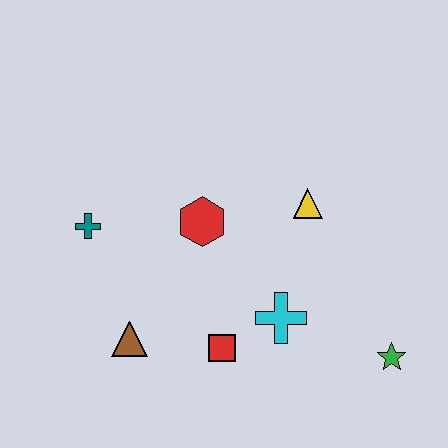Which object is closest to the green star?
The cyan cross is closest to the green star.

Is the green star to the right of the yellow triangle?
Yes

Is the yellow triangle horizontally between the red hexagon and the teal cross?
No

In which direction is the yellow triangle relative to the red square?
The yellow triangle is above the red square.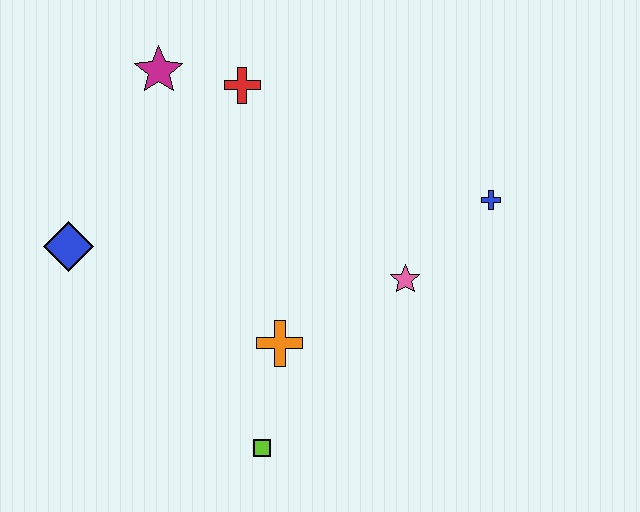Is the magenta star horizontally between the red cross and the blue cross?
No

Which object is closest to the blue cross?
The pink star is closest to the blue cross.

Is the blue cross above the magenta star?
No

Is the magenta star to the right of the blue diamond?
Yes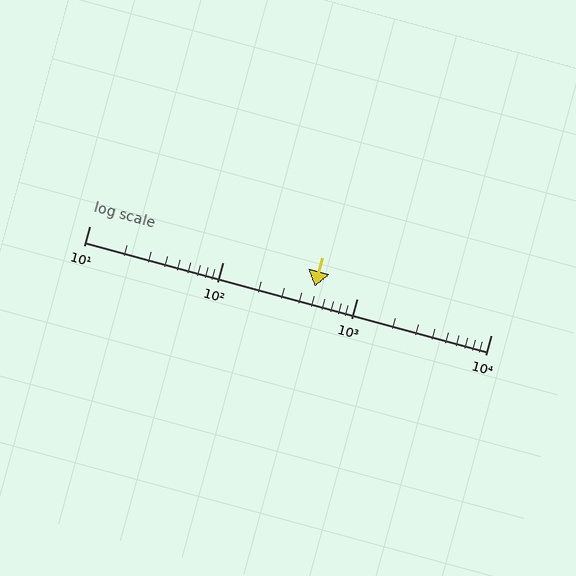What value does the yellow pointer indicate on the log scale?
The pointer indicates approximately 480.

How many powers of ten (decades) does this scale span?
The scale spans 3 decades, from 10 to 10000.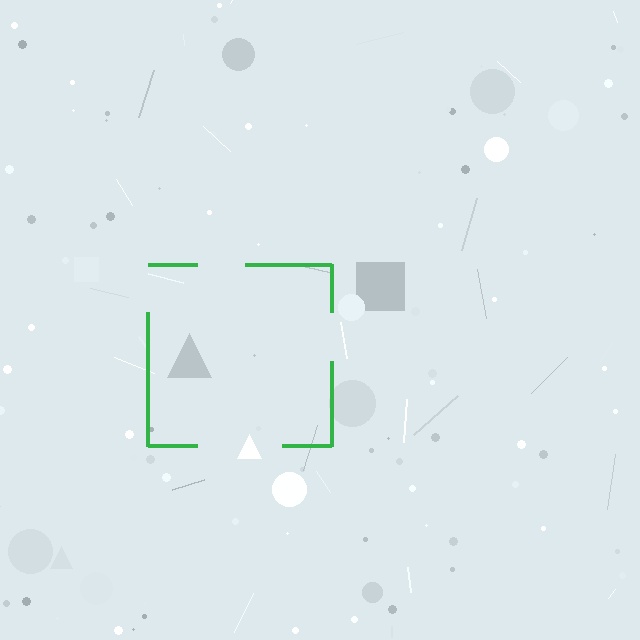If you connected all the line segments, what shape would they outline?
They would outline a square.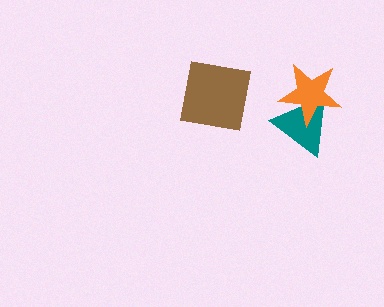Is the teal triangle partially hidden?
Yes, it is partially covered by another shape.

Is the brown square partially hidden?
No, no other shape covers it.